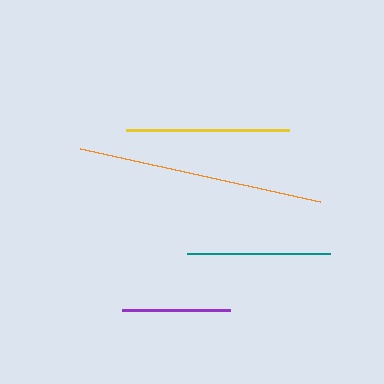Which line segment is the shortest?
The purple line is the shortest at approximately 108 pixels.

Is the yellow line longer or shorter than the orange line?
The orange line is longer than the yellow line.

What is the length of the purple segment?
The purple segment is approximately 108 pixels long.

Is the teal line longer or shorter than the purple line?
The teal line is longer than the purple line.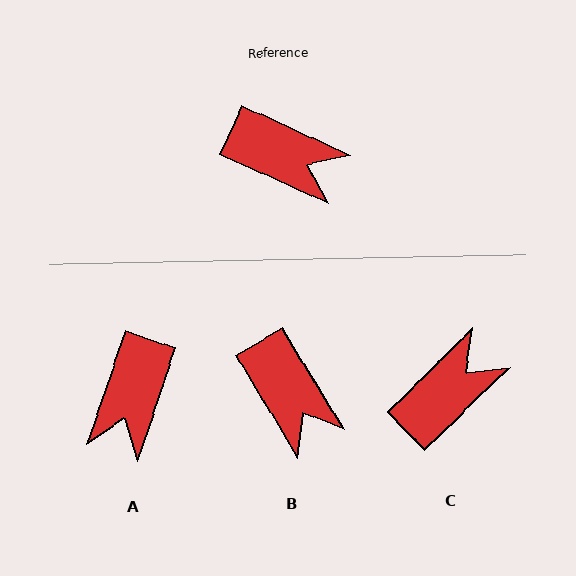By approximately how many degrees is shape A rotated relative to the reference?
Approximately 84 degrees clockwise.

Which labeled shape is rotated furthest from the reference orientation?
A, about 84 degrees away.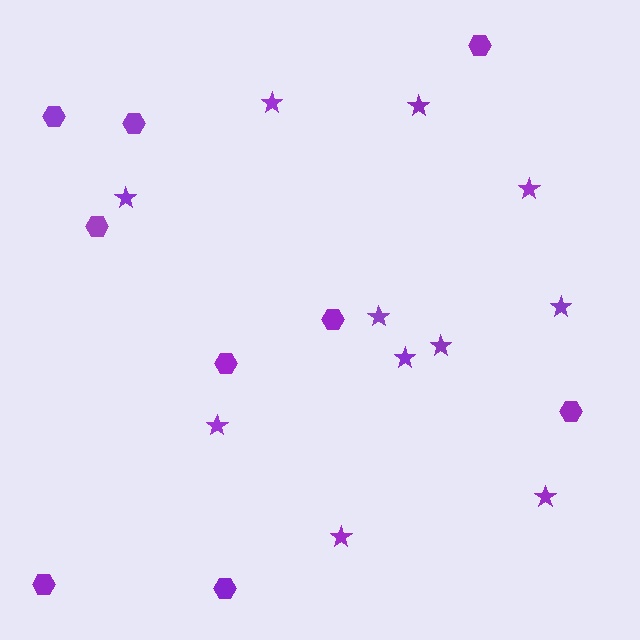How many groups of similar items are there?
There are 2 groups: one group of stars (11) and one group of hexagons (9).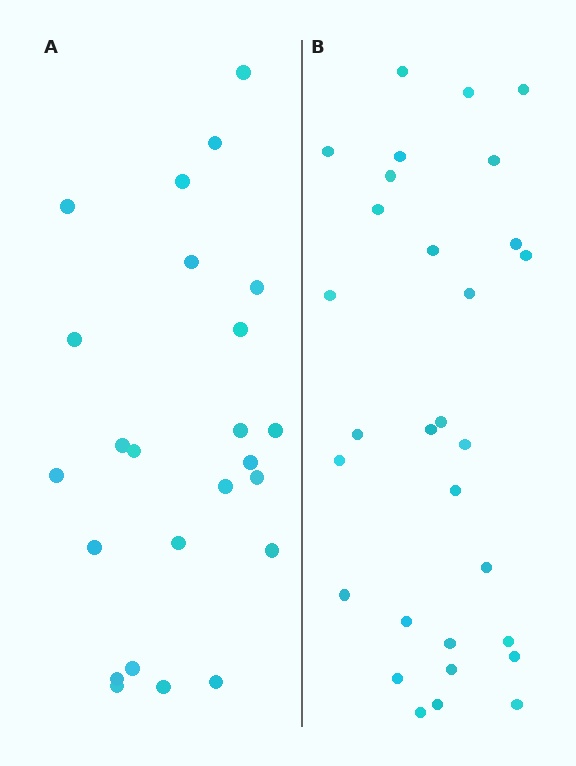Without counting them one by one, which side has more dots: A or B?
Region B (the right region) has more dots.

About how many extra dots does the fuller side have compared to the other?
Region B has about 6 more dots than region A.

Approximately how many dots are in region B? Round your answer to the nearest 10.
About 30 dots.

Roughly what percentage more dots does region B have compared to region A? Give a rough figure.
About 25% more.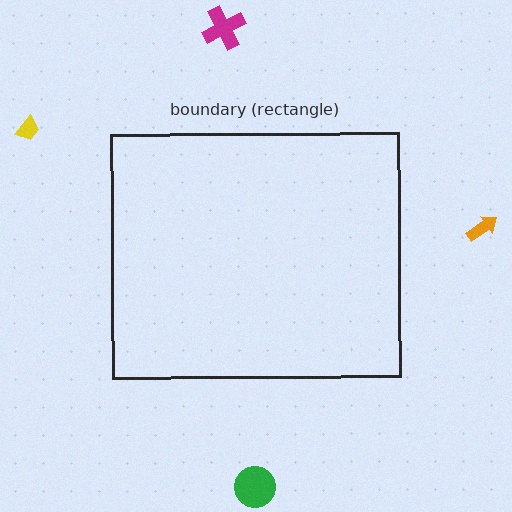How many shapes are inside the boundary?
0 inside, 4 outside.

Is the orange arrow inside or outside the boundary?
Outside.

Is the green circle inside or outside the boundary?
Outside.